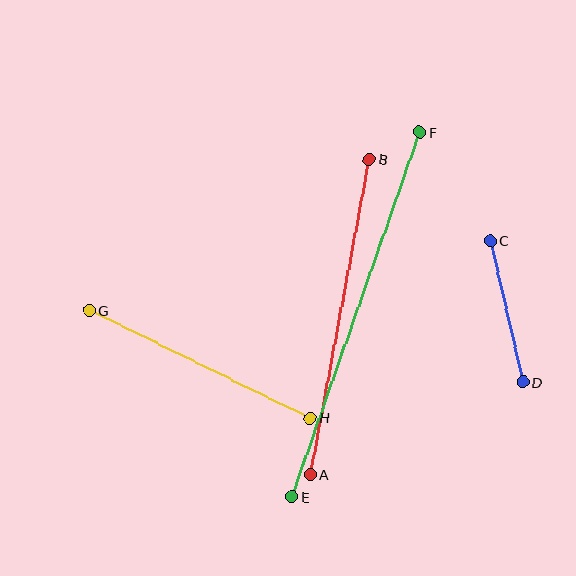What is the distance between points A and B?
The distance is approximately 321 pixels.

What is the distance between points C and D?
The distance is approximately 145 pixels.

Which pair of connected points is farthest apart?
Points E and F are farthest apart.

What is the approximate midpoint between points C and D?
The midpoint is at approximately (507, 311) pixels.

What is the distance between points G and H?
The distance is approximately 245 pixels.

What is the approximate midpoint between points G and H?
The midpoint is at approximately (200, 364) pixels.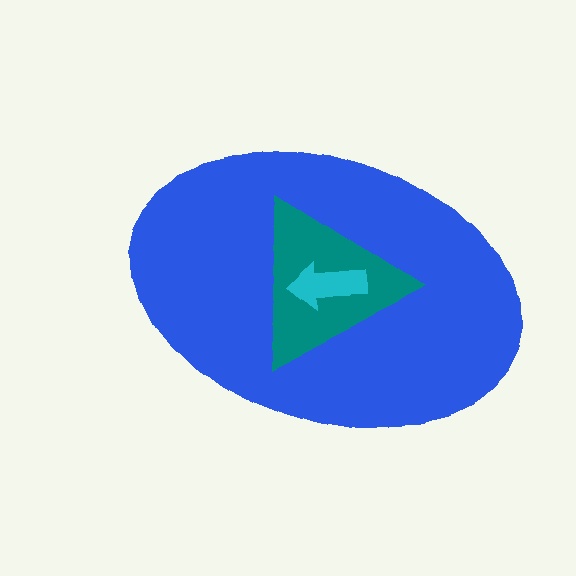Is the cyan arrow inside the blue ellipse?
Yes.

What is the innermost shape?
The cyan arrow.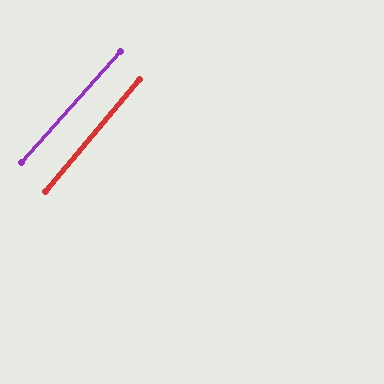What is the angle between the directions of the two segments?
Approximately 1 degree.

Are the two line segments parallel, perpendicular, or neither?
Parallel — their directions differ by only 1.3°.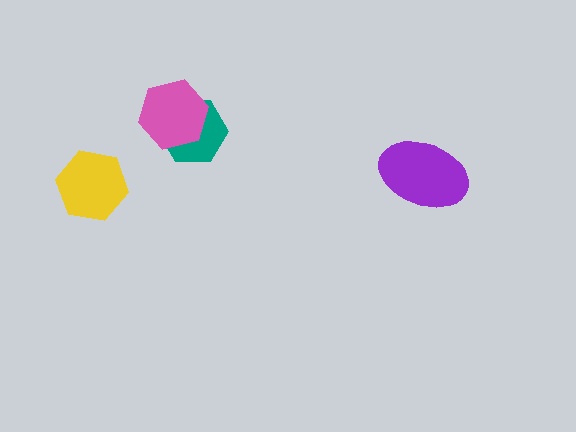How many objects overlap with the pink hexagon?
1 object overlaps with the pink hexagon.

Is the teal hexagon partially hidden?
Yes, it is partially covered by another shape.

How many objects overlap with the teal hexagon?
1 object overlaps with the teal hexagon.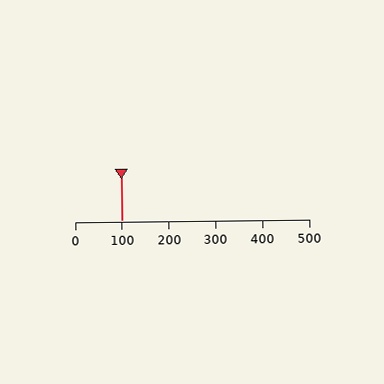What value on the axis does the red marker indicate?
The marker indicates approximately 100.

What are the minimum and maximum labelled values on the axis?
The axis runs from 0 to 500.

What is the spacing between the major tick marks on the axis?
The major ticks are spaced 100 apart.